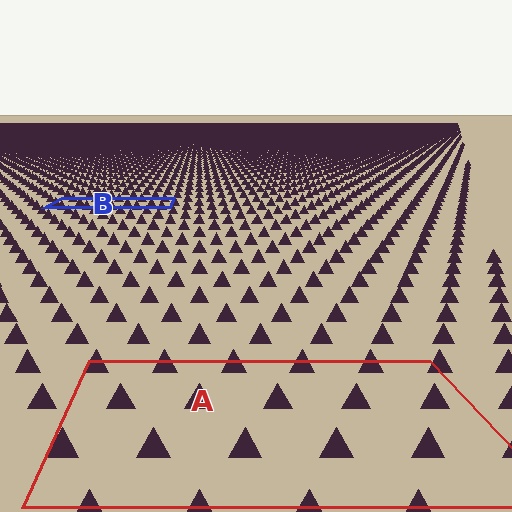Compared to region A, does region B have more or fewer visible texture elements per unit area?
Region B has more texture elements per unit area — they are packed more densely because it is farther away.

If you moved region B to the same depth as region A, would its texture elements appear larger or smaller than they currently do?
They would appear larger. At a closer depth, the same texture elements are projected at a bigger on-screen size.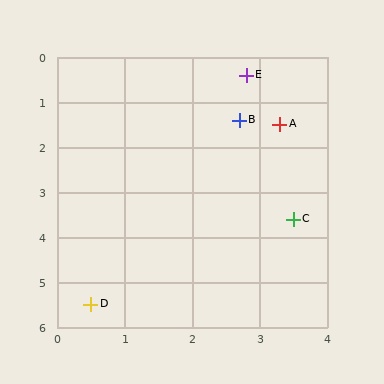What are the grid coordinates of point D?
Point D is at approximately (0.5, 5.5).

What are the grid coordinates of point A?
Point A is at approximately (3.3, 1.5).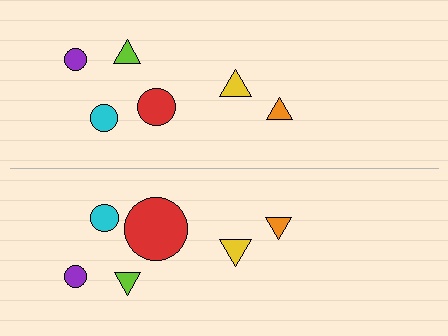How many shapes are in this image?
There are 12 shapes in this image.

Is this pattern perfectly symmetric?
No, the pattern is not perfectly symmetric. The red circle on the bottom side has a different size than its mirror counterpart.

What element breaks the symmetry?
The red circle on the bottom side has a different size than its mirror counterpart.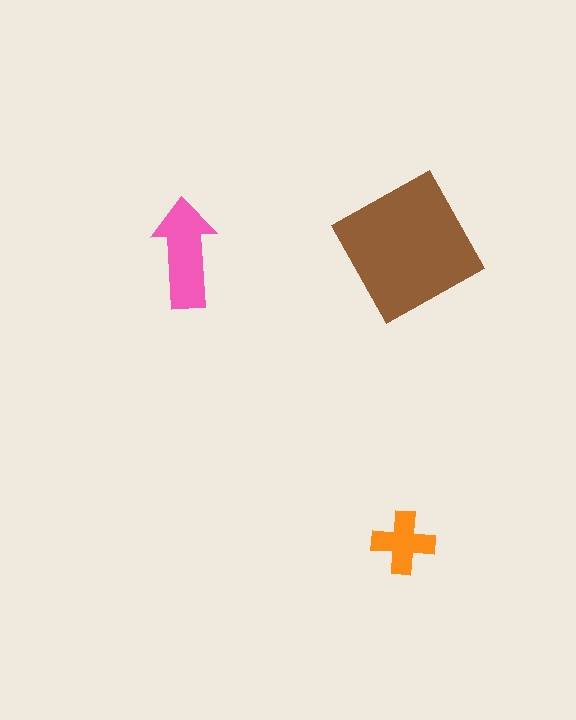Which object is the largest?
The brown square.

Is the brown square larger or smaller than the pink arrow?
Larger.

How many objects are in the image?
There are 3 objects in the image.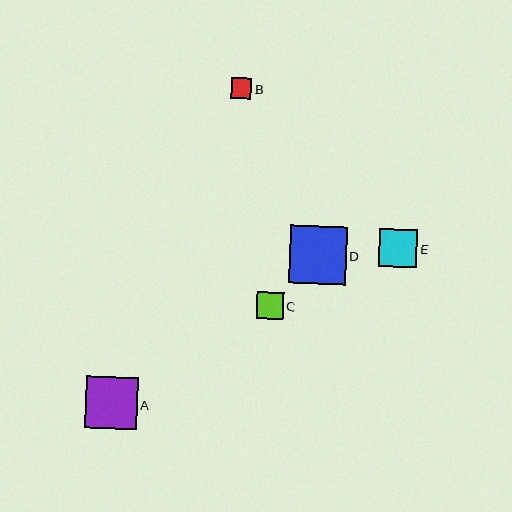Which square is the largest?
Square D is the largest with a size of approximately 57 pixels.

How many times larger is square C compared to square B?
Square C is approximately 1.3 times the size of square B.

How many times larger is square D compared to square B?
Square D is approximately 2.8 times the size of square B.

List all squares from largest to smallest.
From largest to smallest: D, A, E, C, B.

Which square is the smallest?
Square B is the smallest with a size of approximately 20 pixels.